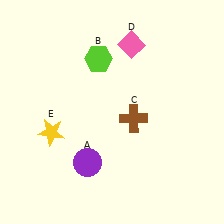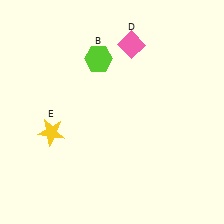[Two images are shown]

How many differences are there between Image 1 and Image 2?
There are 2 differences between the two images.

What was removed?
The brown cross (C), the purple circle (A) were removed in Image 2.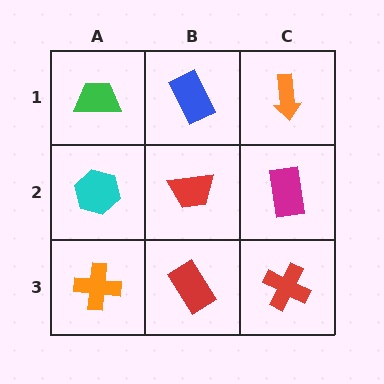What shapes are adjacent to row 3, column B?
A red trapezoid (row 2, column B), an orange cross (row 3, column A), a red cross (row 3, column C).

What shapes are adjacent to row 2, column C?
An orange arrow (row 1, column C), a red cross (row 3, column C), a red trapezoid (row 2, column B).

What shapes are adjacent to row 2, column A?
A green trapezoid (row 1, column A), an orange cross (row 3, column A), a red trapezoid (row 2, column B).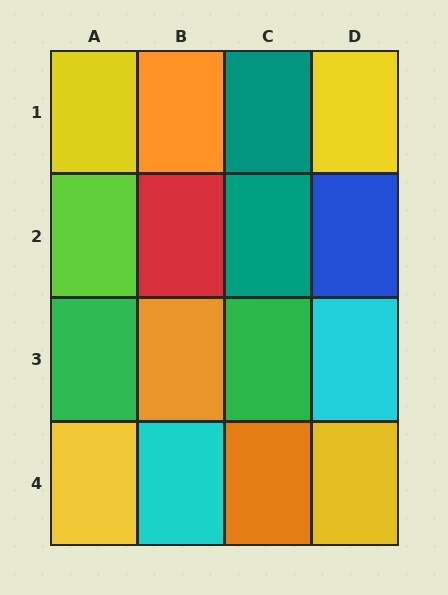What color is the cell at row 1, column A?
Yellow.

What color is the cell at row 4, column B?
Cyan.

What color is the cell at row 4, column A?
Yellow.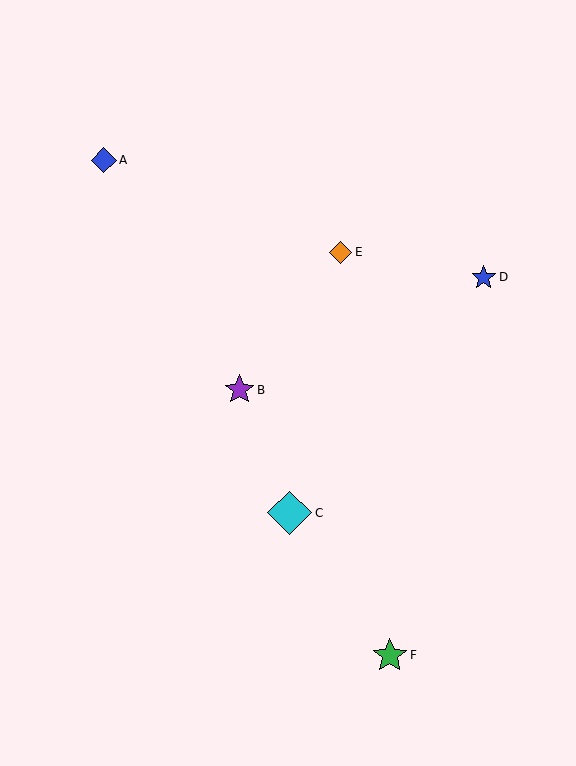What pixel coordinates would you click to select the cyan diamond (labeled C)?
Click at (290, 513) to select the cyan diamond C.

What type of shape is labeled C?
Shape C is a cyan diamond.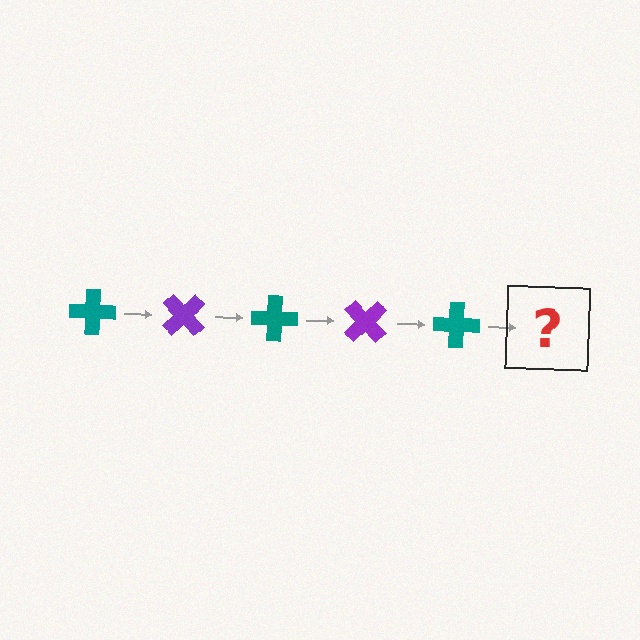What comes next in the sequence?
The next element should be a purple cross, rotated 225 degrees from the start.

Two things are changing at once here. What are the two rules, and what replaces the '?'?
The two rules are that it rotates 45 degrees each step and the color cycles through teal and purple. The '?' should be a purple cross, rotated 225 degrees from the start.